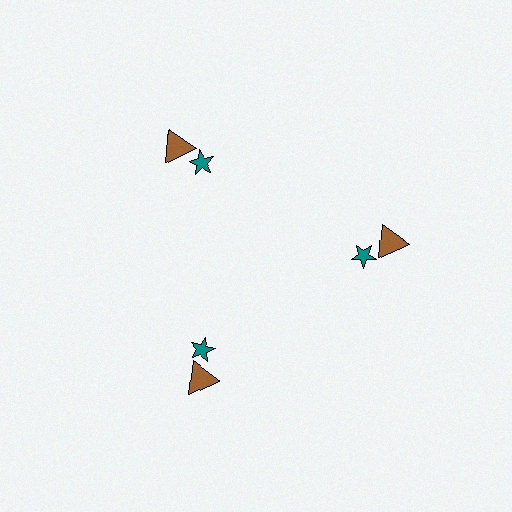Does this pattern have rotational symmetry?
Yes, this pattern has 3-fold rotational symmetry. It looks the same after rotating 120 degrees around the center.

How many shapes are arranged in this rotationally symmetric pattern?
There are 6 shapes, arranged in 3 groups of 2.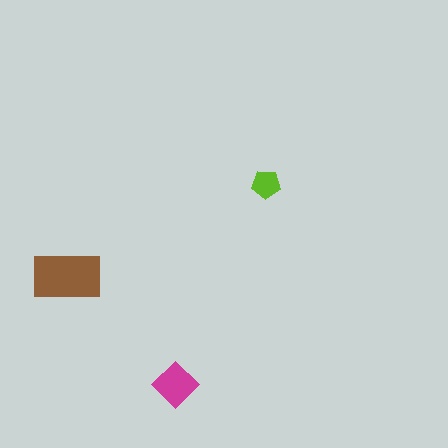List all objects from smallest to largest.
The lime pentagon, the magenta diamond, the brown rectangle.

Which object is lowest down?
The magenta diamond is bottommost.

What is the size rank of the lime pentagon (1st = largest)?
3rd.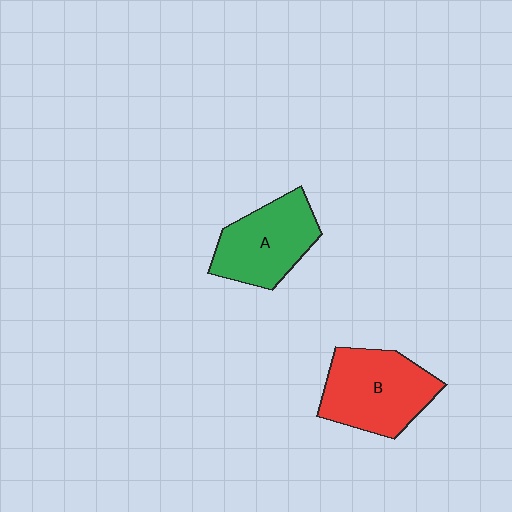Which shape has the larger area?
Shape B (red).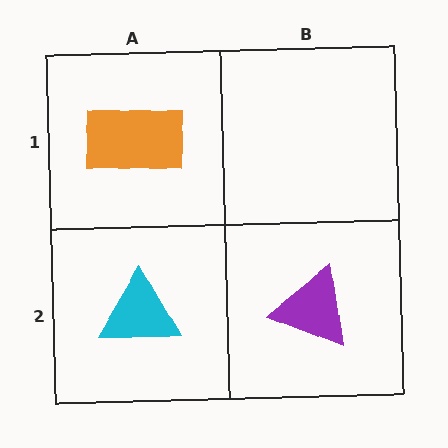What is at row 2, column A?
A cyan triangle.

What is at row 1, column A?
An orange rectangle.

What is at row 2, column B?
A purple triangle.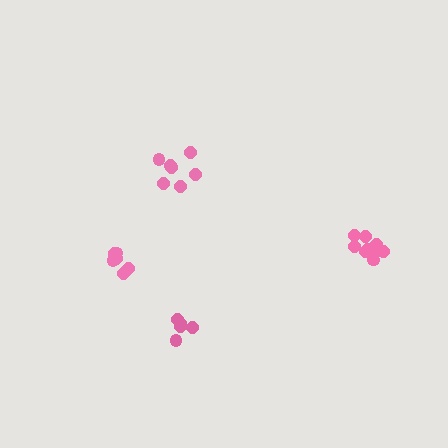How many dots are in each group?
Group 1: 6 dots, Group 2: 5 dots, Group 3: 10 dots, Group 4: 7 dots (28 total).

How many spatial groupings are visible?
There are 4 spatial groupings.